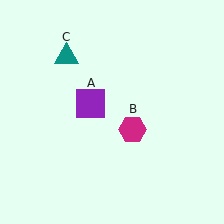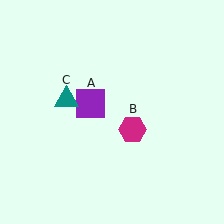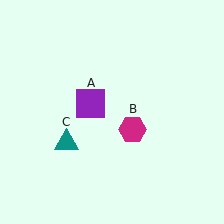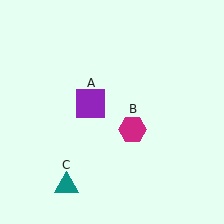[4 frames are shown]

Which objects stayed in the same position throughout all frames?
Purple square (object A) and magenta hexagon (object B) remained stationary.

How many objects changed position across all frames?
1 object changed position: teal triangle (object C).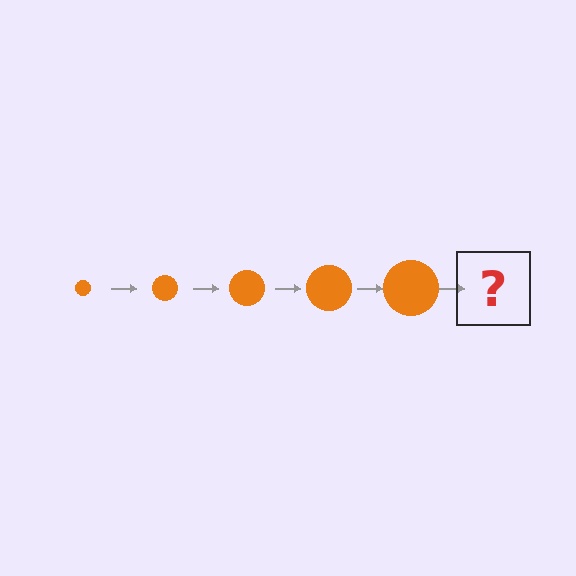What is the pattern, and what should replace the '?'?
The pattern is that the circle gets progressively larger each step. The '?' should be an orange circle, larger than the previous one.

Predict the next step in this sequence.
The next step is an orange circle, larger than the previous one.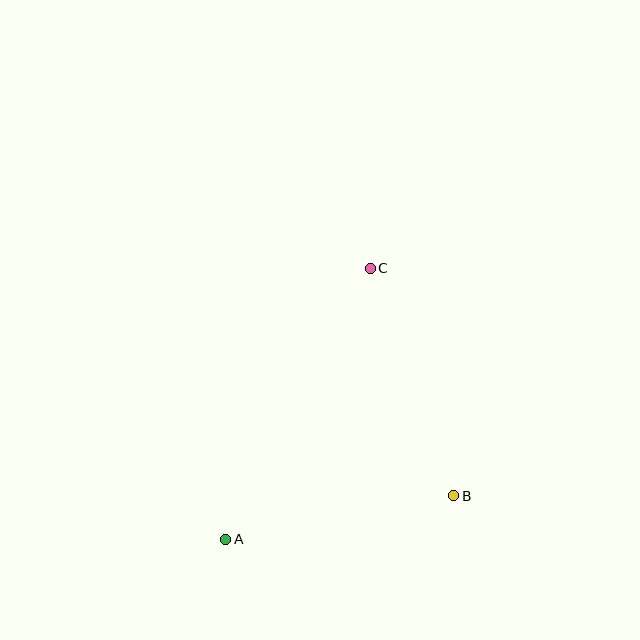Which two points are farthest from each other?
Points A and C are farthest from each other.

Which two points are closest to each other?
Points A and B are closest to each other.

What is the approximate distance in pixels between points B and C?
The distance between B and C is approximately 243 pixels.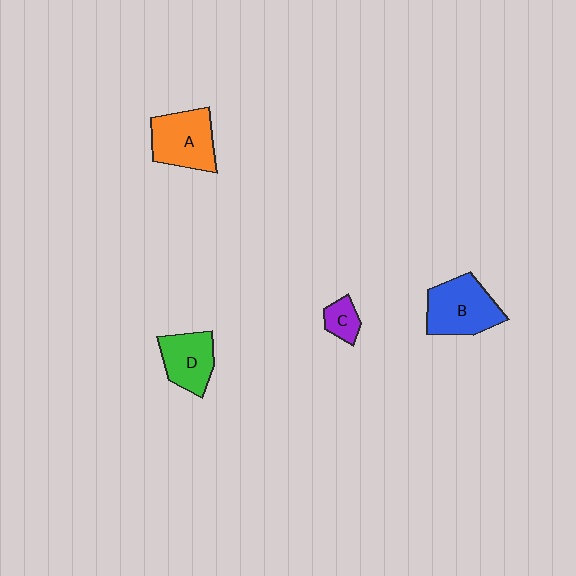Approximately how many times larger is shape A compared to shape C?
Approximately 2.7 times.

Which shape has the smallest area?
Shape C (purple).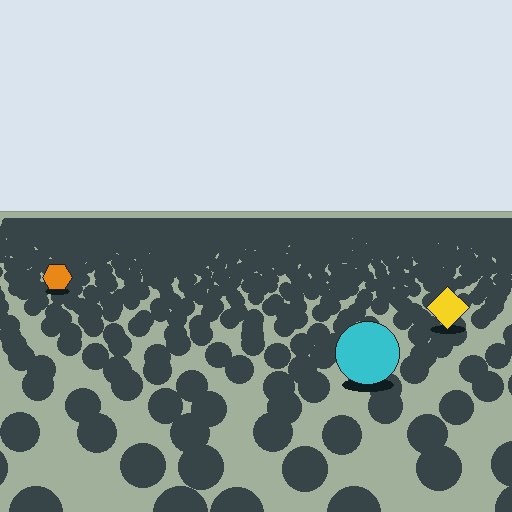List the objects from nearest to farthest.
From nearest to farthest: the cyan circle, the yellow diamond, the orange hexagon.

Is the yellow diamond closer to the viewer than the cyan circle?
No. The cyan circle is closer — you can tell from the texture gradient: the ground texture is coarser near it.